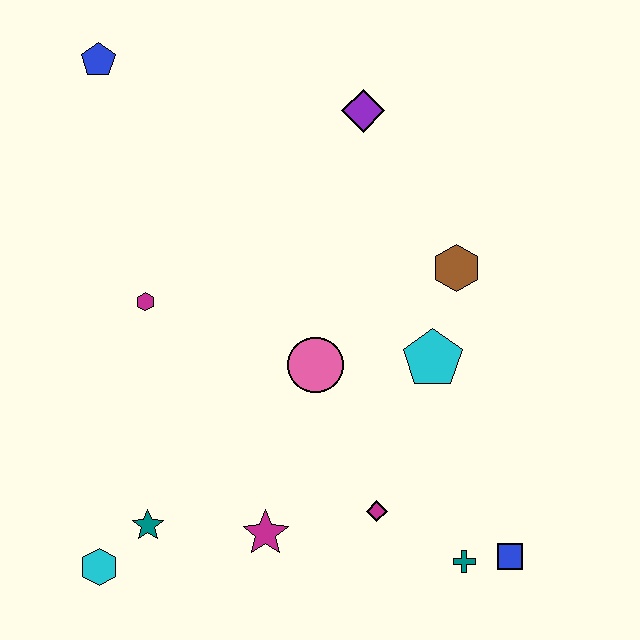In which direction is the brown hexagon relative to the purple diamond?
The brown hexagon is below the purple diamond.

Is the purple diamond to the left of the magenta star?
No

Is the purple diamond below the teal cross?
No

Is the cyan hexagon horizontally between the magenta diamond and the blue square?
No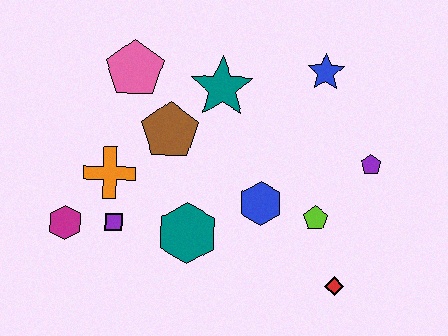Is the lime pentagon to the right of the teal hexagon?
Yes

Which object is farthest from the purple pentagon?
The magenta hexagon is farthest from the purple pentagon.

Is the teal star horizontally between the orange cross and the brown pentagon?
No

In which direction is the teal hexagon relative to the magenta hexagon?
The teal hexagon is to the right of the magenta hexagon.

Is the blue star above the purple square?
Yes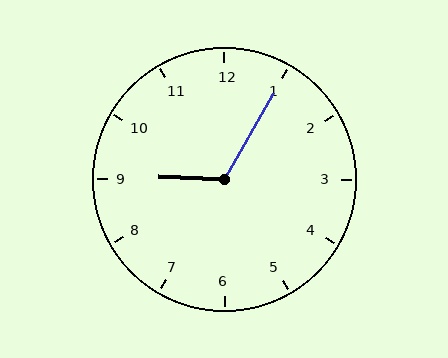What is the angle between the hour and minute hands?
Approximately 118 degrees.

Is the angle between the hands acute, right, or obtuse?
It is obtuse.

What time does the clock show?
9:05.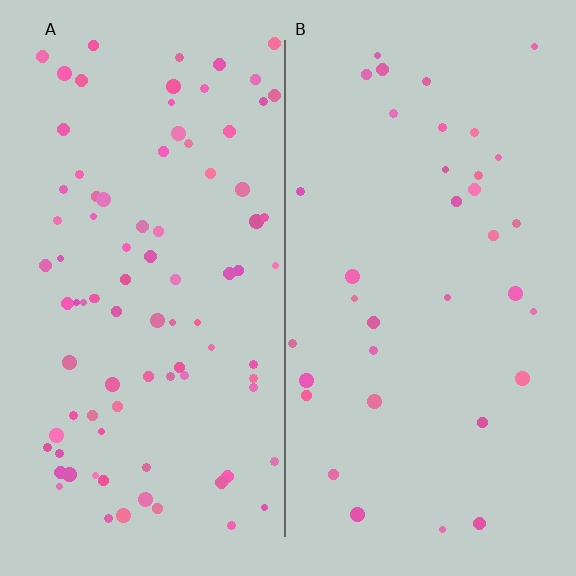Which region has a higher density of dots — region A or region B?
A (the left).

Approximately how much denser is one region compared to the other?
Approximately 2.5× — region A over region B.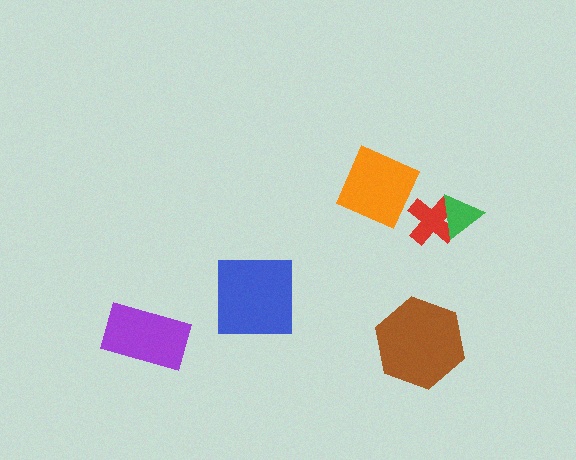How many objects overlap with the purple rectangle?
0 objects overlap with the purple rectangle.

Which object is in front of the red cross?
The green triangle is in front of the red cross.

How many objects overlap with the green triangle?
1 object overlaps with the green triangle.